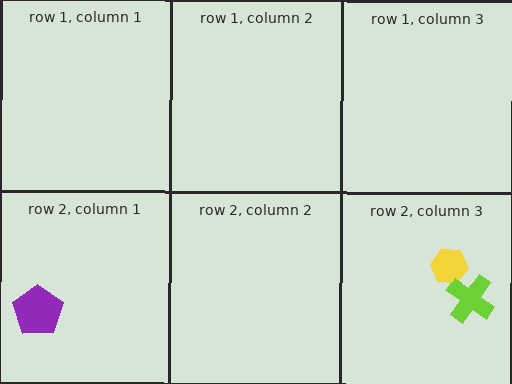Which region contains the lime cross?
The row 2, column 3 region.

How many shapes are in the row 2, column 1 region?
1.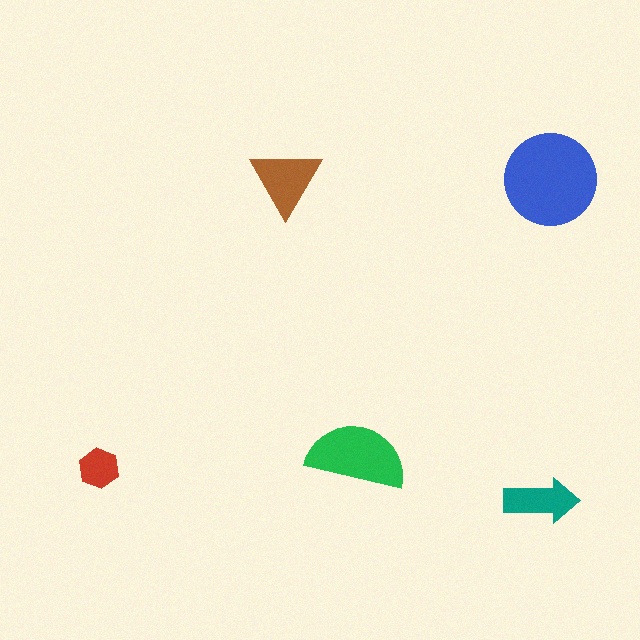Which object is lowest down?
The teal arrow is bottommost.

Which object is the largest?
The blue circle.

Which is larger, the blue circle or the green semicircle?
The blue circle.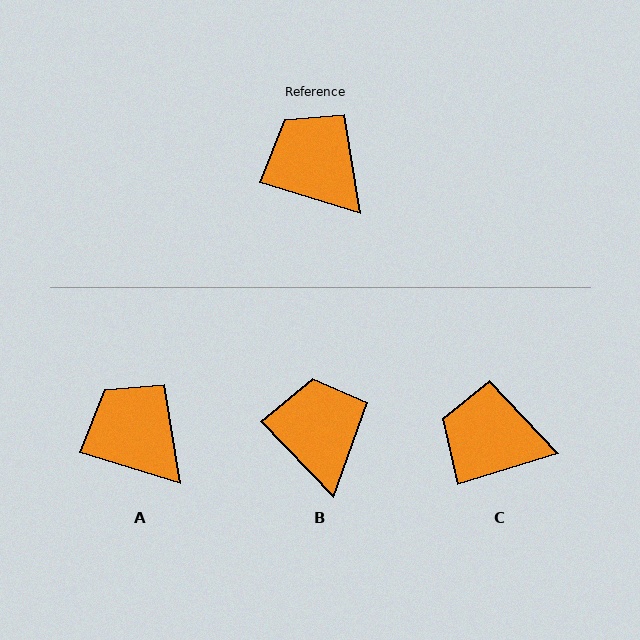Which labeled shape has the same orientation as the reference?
A.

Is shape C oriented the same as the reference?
No, it is off by about 34 degrees.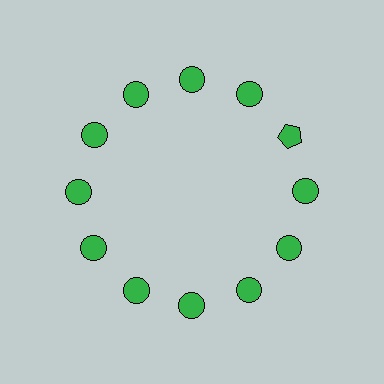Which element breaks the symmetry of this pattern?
The green pentagon at roughly the 2 o'clock position breaks the symmetry. All other shapes are green circles.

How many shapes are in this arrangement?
There are 12 shapes arranged in a ring pattern.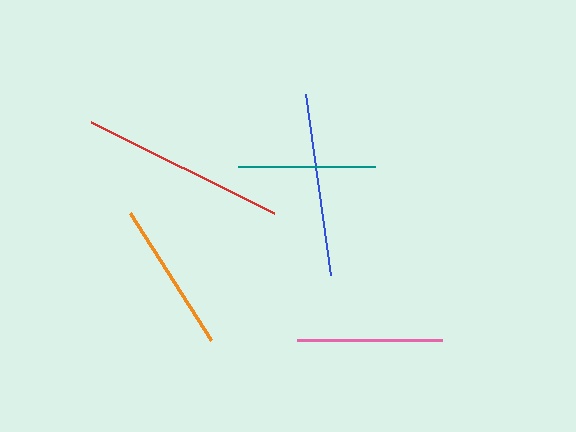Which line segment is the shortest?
The teal line is the shortest at approximately 138 pixels.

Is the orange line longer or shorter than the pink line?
The orange line is longer than the pink line.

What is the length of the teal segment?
The teal segment is approximately 138 pixels long.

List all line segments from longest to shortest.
From longest to shortest: red, blue, orange, pink, teal.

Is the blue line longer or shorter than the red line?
The red line is longer than the blue line.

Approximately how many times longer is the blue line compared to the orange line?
The blue line is approximately 1.2 times the length of the orange line.